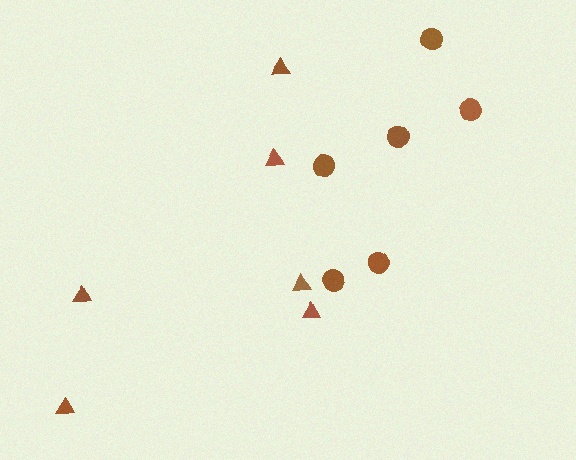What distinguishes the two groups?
There are 2 groups: one group of triangles (6) and one group of circles (6).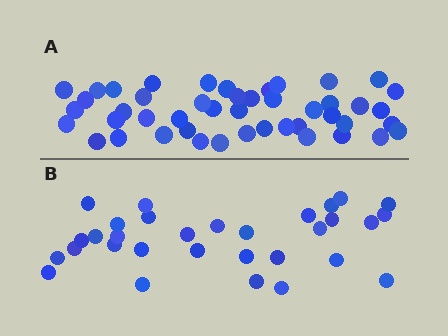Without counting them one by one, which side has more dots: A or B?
Region A (the top region) has more dots.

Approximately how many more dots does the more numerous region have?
Region A has approximately 15 more dots than region B.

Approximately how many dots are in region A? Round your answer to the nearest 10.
About 50 dots. (The exact count is 46, which rounds to 50.)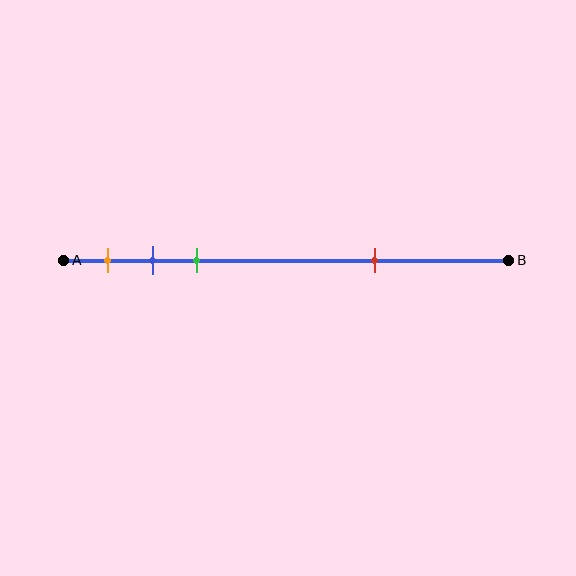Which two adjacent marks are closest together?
The blue and green marks are the closest adjacent pair.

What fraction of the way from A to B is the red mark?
The red mark is approximately 70% (0.7) of the way from A to B.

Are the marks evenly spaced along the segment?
No, the marks are not evenly spaced.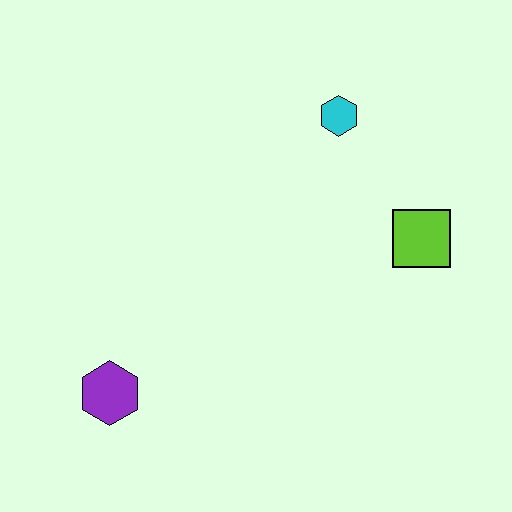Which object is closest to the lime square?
The cyan hexagon is closest to the lime square.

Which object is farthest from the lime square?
The purple hexagon is farthest from the lime square.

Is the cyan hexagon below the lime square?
No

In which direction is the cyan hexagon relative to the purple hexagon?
The cyan hexagon is above the purple hexagon.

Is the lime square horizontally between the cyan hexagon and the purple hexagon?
No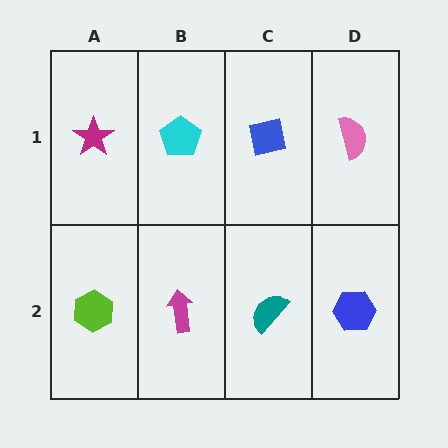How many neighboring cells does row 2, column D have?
2.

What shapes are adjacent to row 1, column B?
A magenta arrow (row 2, column B), a magenta star (row 1, column A), a blue square (row 1, column C).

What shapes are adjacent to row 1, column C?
A teal semicircle (row 2, column C), a cyan pentagon (row 1, column B), a pink semicircle (row 1, column D).